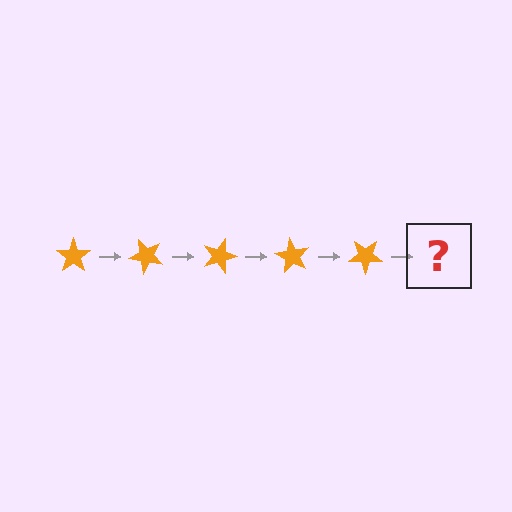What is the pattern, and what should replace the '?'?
The pattern is that the star rotates 45 degrees each step. The '?' should be an orange star rotated 225 degrees.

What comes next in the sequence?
The next element should be an orange star rotated 225 degrees.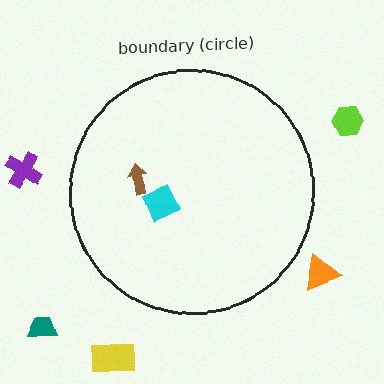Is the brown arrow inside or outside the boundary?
Inside.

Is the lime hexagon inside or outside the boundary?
Outside.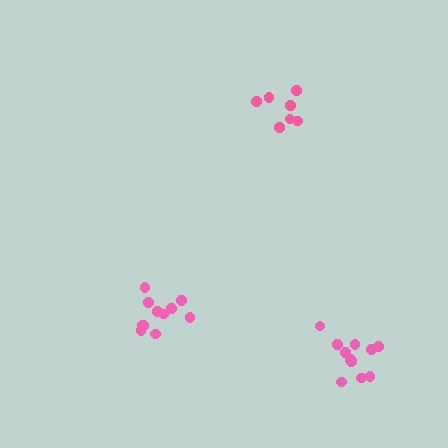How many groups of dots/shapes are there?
There are 3 groups.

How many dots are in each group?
Group 1: 11 dots, Group 2: 11 dots, Group 3: 7 dots (29 total).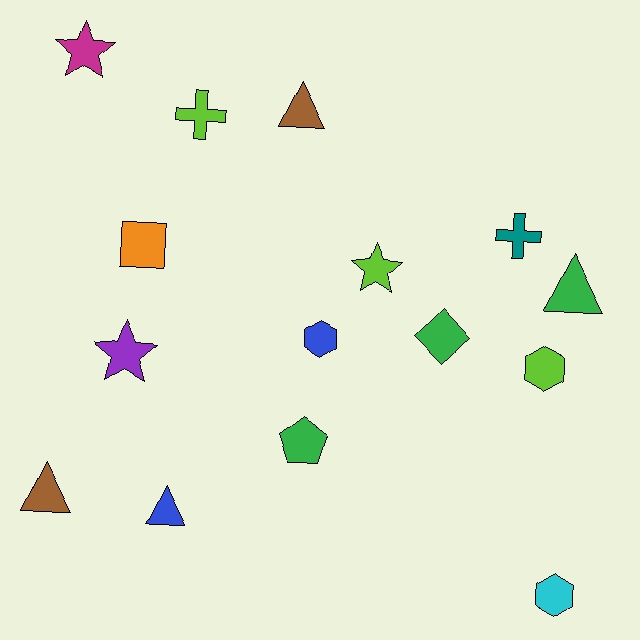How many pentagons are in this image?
There is 1 pentagon.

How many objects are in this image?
There are 15 objects.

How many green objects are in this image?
There are 3 green objects.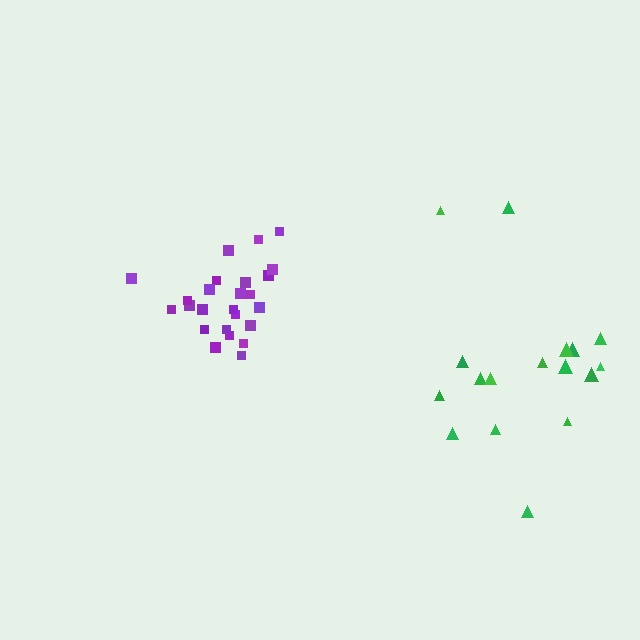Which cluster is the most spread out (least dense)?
Green.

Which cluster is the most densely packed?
Purple.